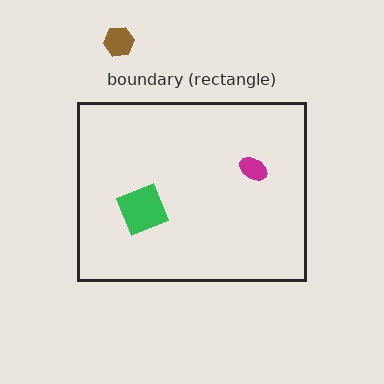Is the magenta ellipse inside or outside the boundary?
Inside.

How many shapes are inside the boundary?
2 inside, 1 outside.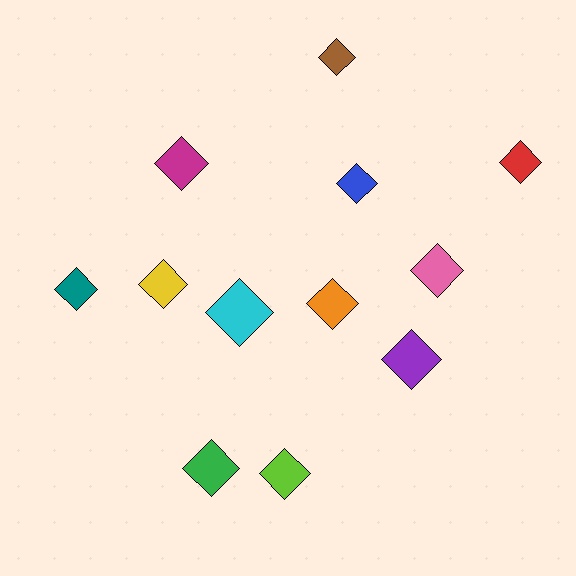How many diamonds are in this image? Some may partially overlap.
There are 12 diamonds.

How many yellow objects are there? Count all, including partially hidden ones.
There is 1 yellow object.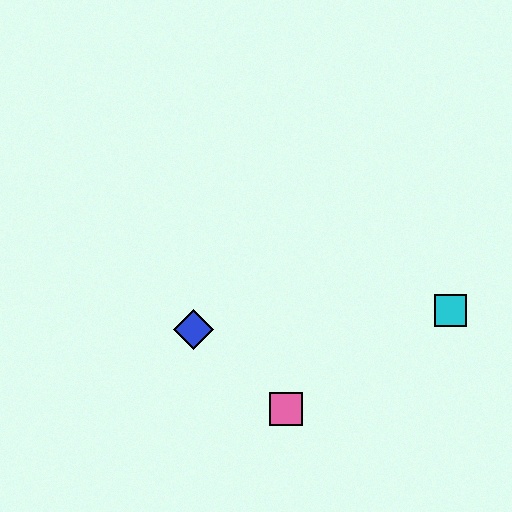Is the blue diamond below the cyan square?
Yes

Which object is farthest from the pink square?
The cyan square is farthest from the pink square.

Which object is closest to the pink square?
The blue diamond is closest to the pink square.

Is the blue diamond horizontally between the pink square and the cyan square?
No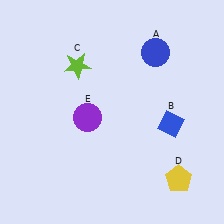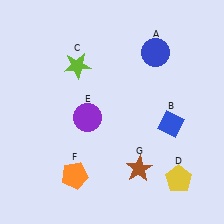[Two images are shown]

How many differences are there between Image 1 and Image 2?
There are 2 differences between the two images.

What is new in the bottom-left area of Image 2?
An orange pentagon (F) was added in the bottom-left area of Image 2.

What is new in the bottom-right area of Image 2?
A brown star (G) was added in the bottom-right area of Image 2.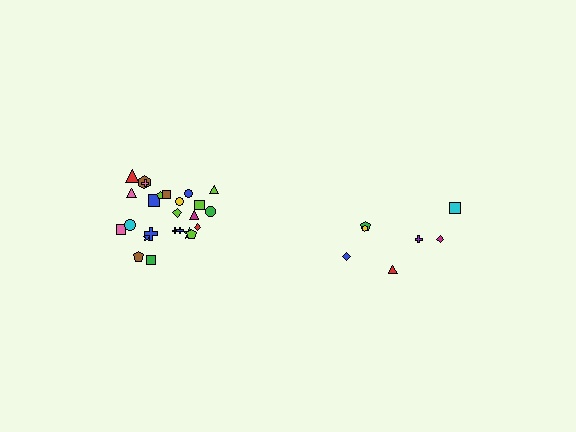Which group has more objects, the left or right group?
The left group.